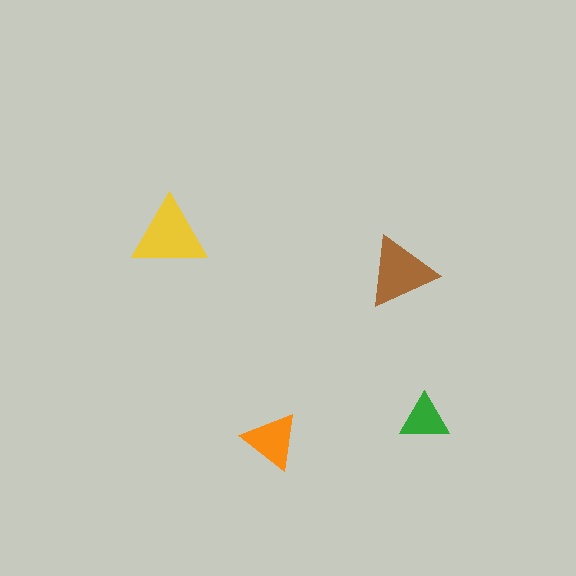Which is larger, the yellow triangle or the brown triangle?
The yellow one.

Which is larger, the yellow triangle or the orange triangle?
The yellow one.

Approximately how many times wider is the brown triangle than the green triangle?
About 1.5 times wider.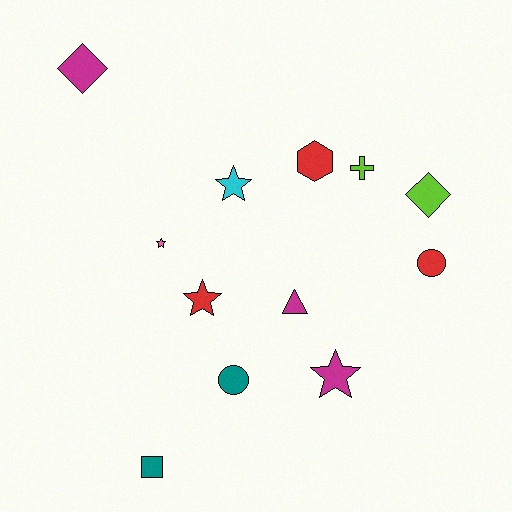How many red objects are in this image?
There are 3 red objects.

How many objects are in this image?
There are 12 objects.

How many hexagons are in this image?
There is 1 hexagon.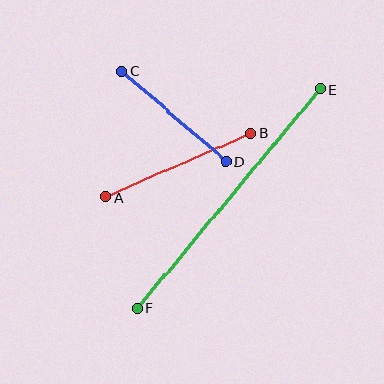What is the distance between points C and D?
The distance is approximately 138 pixels.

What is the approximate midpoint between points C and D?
The midpoint is at approximately (174, 116) pixels.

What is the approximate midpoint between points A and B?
The midpoint is at approximately (178, 165) pixels.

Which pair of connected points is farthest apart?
Points E and F are farthest apart.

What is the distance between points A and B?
The distance is approximately 159 pixels.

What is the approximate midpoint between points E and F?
The midpoint is at approximately (229, 199) pixels.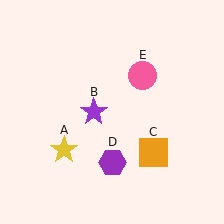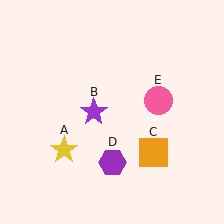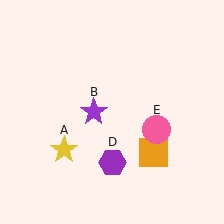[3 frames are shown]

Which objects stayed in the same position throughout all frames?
Yellow star (object A) and purple star (object B) and orange square (object C) and purple hexagon (object D) remained stationary.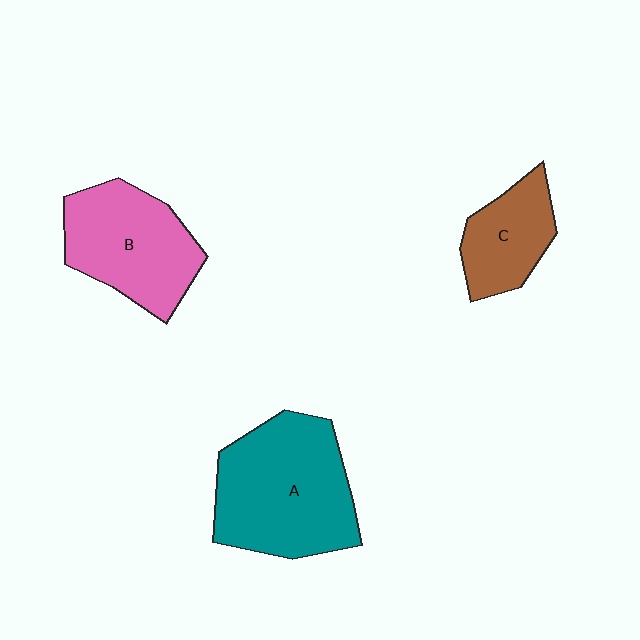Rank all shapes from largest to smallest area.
From largest to smallest: A (teal), B (pink), C (brown).